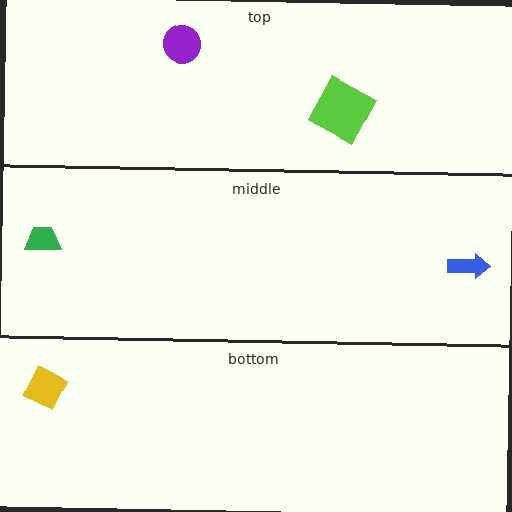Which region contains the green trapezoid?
The middle region.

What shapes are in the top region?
The purple circle, the lime square.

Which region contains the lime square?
The top region.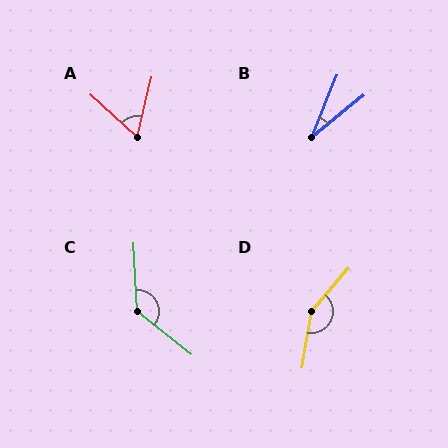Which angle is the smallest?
B, at approximately 29 degrees.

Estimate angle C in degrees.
Approximately 131 degrees.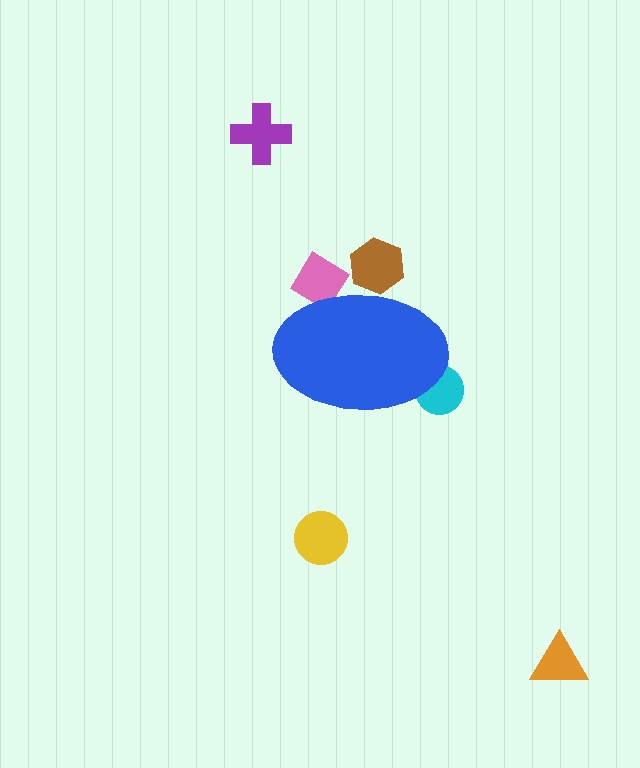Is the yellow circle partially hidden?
No, the yellow circle is fully visible.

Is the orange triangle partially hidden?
No, the orange triangle is fully visible.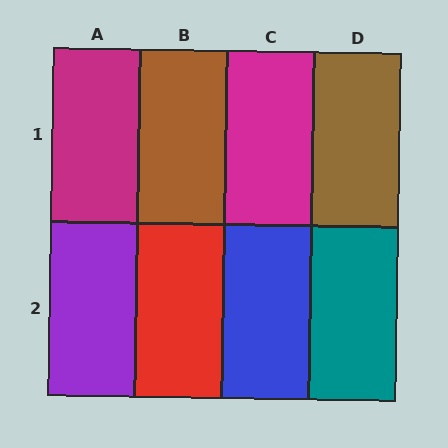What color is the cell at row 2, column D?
Teal.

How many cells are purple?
1 cell is purple.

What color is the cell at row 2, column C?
Blue.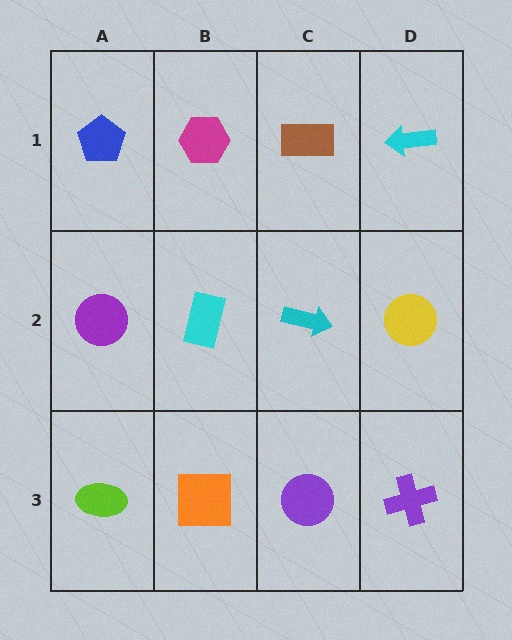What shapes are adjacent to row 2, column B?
A magenta hexagon (row 1, column B), an orange square (row 3, column B), a purple circle (row 2, column A), a cyan arrow (row 2, column C).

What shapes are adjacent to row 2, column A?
A blue pentagon (row 1, column A), a lime ellipse (row 3, column A), a cyan rectangle (row 2, column B).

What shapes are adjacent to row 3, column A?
A purple circle (row 2, column A), an orange square (row 3, column B).